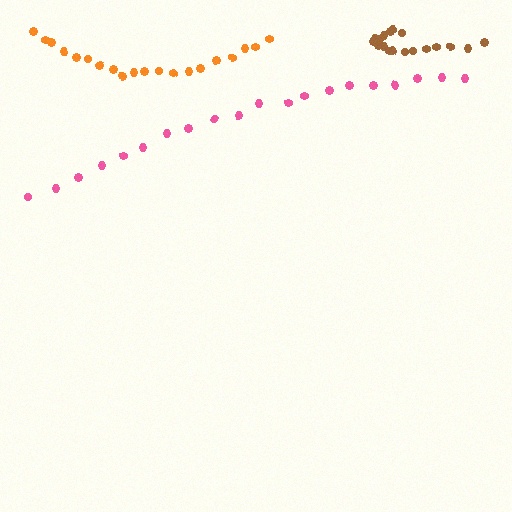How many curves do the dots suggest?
There are 3 distinct paths.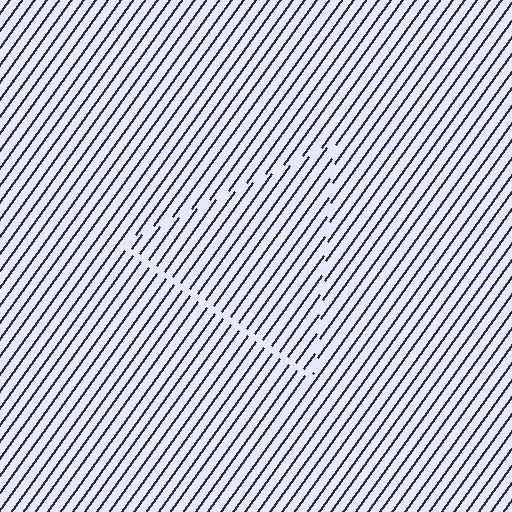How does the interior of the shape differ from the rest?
The interior of the shape contains the same grating, shifted by half a period — the contour is defined by the phase discontinuity where line-ends from the inner and outer gratings abut.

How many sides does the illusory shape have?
3 sides — the line-ends trace a triangle.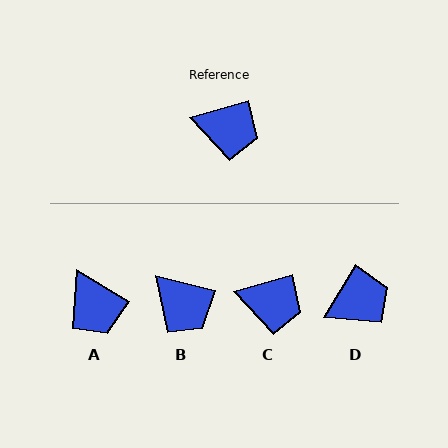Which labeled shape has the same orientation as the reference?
C.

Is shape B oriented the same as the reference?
No, it is off by about 31 degrees.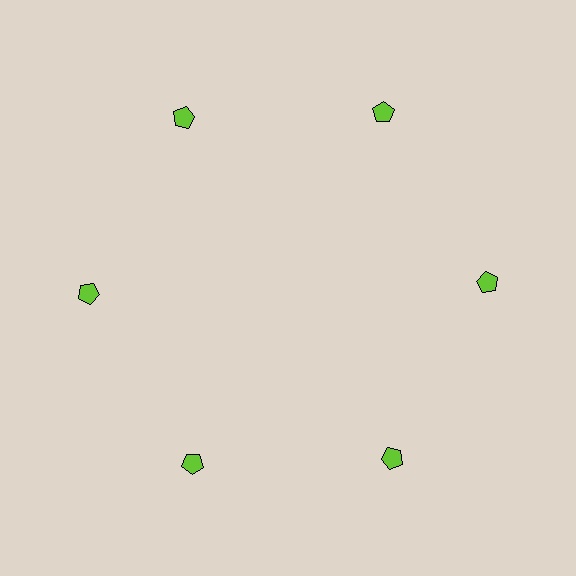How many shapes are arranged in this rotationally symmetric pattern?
There are 6 shapes, arranged in 6 groups of 1.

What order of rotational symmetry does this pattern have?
This pattern has 6-fold rotational symmetry.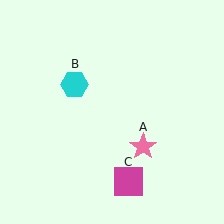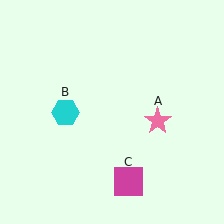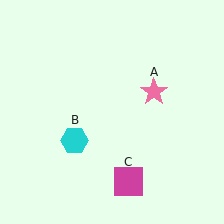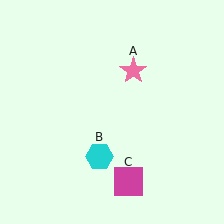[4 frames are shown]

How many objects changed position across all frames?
2 objects changed position: pink star (object A), cyan hexagon (object B).